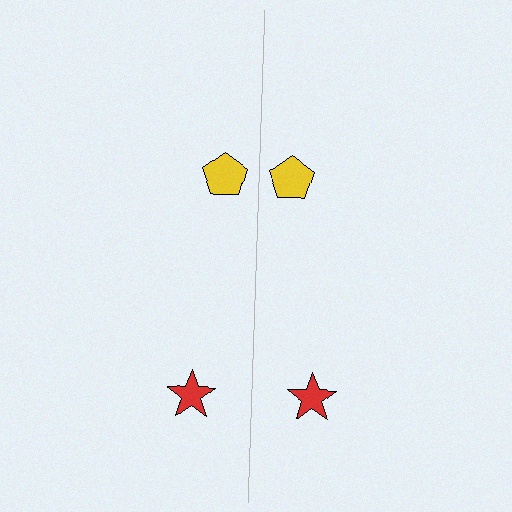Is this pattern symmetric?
Yes, this pattern has bilateral (reflection) symmetry.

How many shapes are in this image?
There are 4 shapes in this image.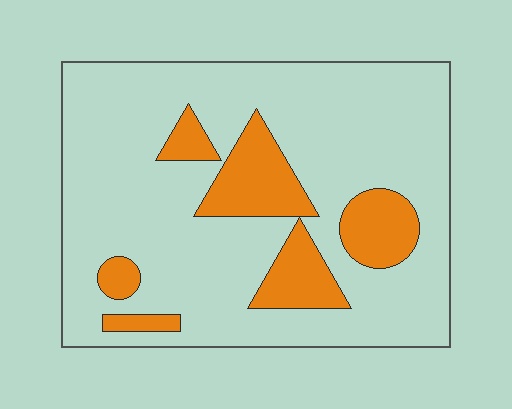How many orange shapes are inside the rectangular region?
6.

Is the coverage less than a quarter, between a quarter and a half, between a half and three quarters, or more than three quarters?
Less than a quarter.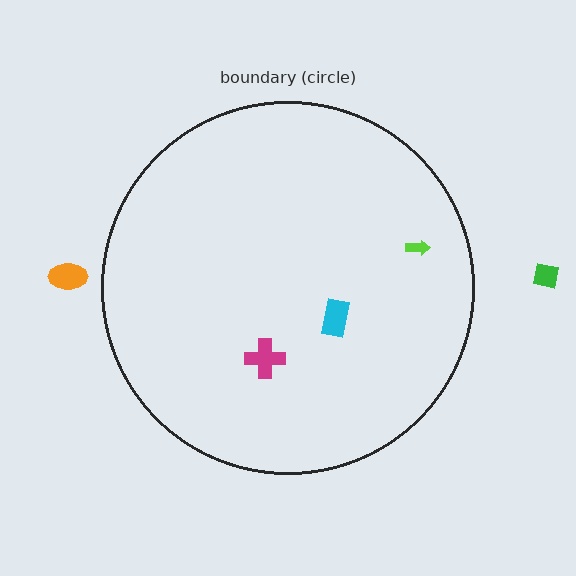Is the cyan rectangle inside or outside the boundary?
Inside.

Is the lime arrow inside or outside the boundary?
Inside.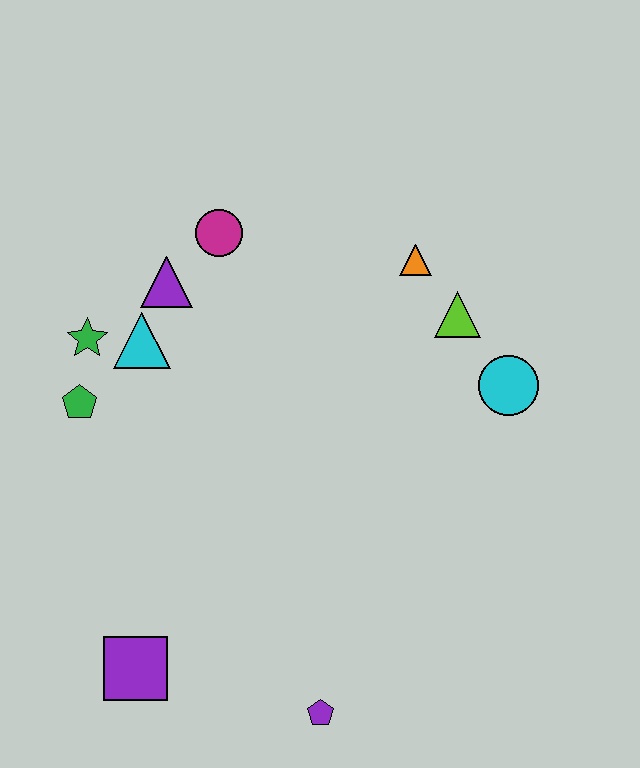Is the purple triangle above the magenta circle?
No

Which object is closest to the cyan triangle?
The green star is closest to the cyan triangle.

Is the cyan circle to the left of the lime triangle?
No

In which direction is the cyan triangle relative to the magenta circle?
The cyan triangle is below the magenta circle.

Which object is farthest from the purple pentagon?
The magenta circle is farthest from the purple pentagon.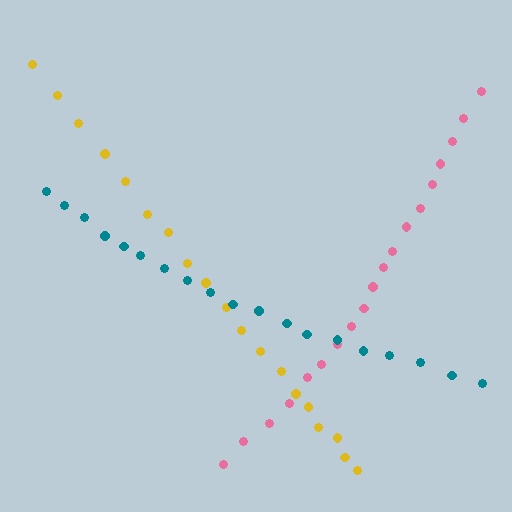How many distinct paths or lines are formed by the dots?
There are 3 distinct paths.